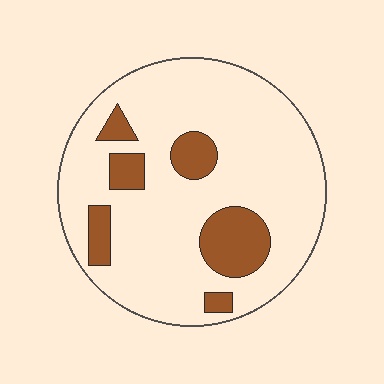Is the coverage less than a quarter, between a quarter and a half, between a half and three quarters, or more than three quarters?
Less than a quarter.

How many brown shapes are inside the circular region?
6.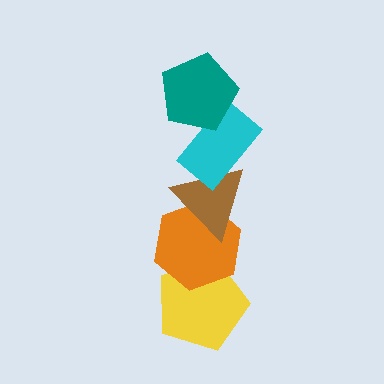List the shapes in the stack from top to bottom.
From top to bottom: the teal pentagon, the cyan rectangle, the brown triangle, the orange hexagon, the yellow pentagon.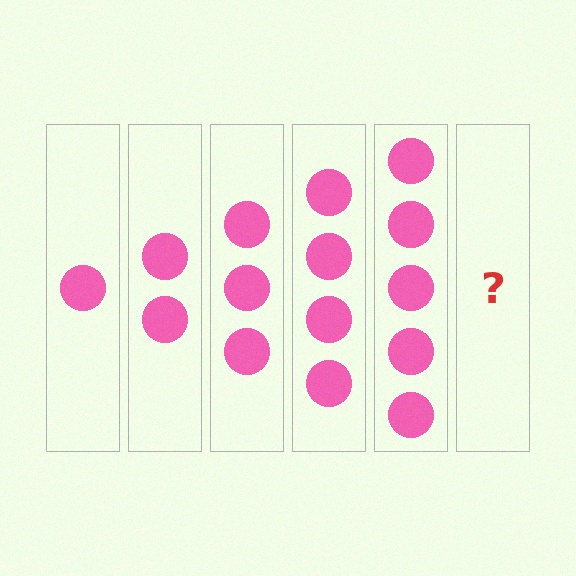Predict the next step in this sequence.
The next step is 6 circles.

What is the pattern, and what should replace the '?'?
The pattern is that each step adds one more circle. The '?' should be 6 circles.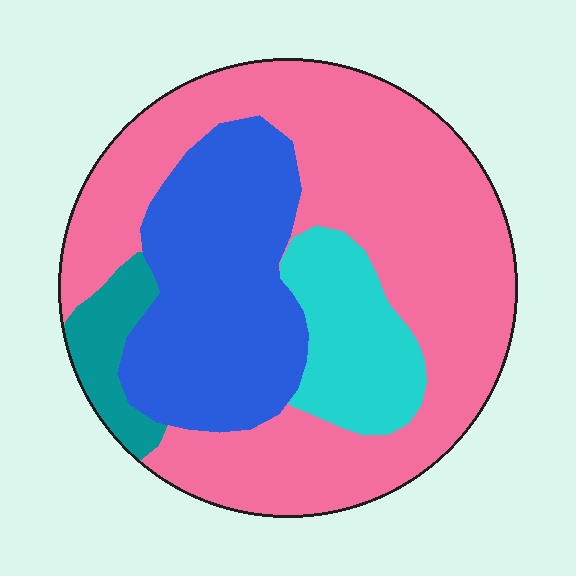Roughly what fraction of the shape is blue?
Blue takes up about one quarter (1/4) of the shape.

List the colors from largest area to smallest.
From largest to smallest: pink, blue, cyan, teal.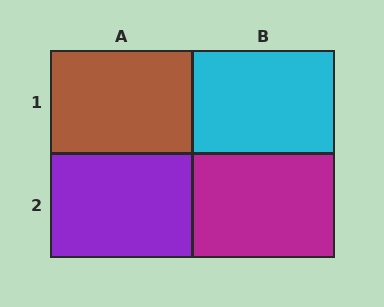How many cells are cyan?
1 cell is cyan.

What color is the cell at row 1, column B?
Cyan.